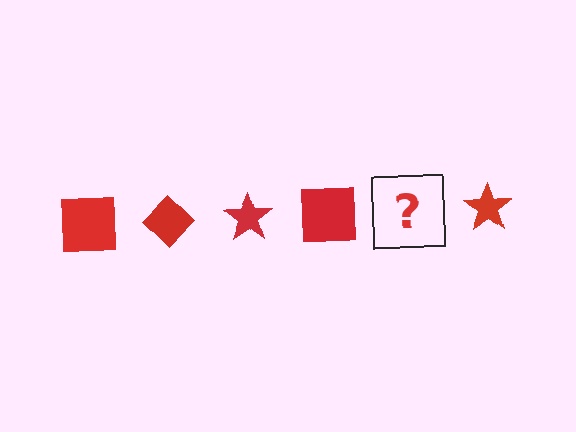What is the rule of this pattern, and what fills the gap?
The rule is that the pattern cycles through square, diamond, star shapes in red. The gap should be filled with a red diamond.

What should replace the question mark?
The question mark should be replaced with a red diamond.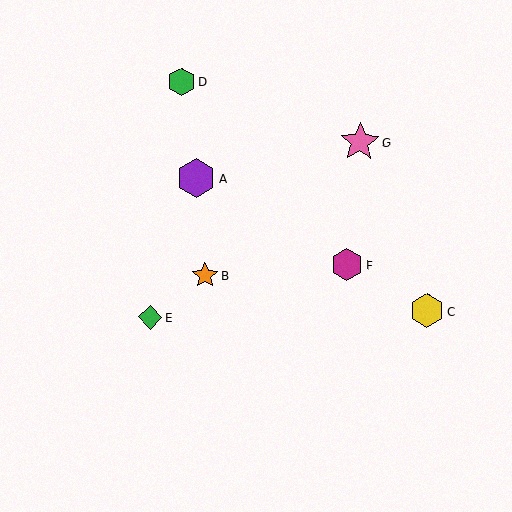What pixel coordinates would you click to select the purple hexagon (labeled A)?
Click at (196, 178) to select the purple hexagon A.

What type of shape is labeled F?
Shape F is a magenta hexagon.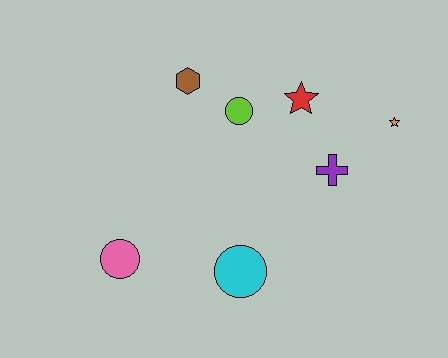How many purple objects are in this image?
There is 1 purple object.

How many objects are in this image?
There are 7 objects.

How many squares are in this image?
There are no squares.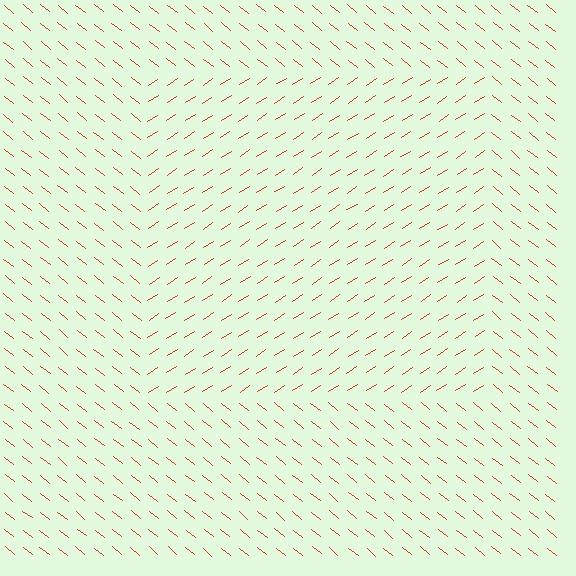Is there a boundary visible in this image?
Yes, there is a texture boundary formed by a change in line orientation.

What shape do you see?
I see a rectangle.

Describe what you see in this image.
The image is filled with small red line segments. A rectangle region in the image has lines oriented differently from the surrounding lines, creating a visible texture boundary.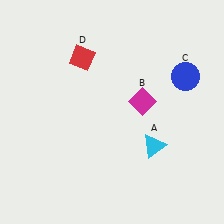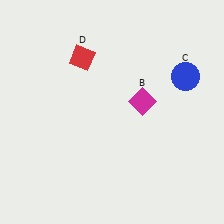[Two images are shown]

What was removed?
The cyan triangle (A) was removed in Image 2.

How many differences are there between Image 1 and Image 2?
There is 1 difference between the two images.